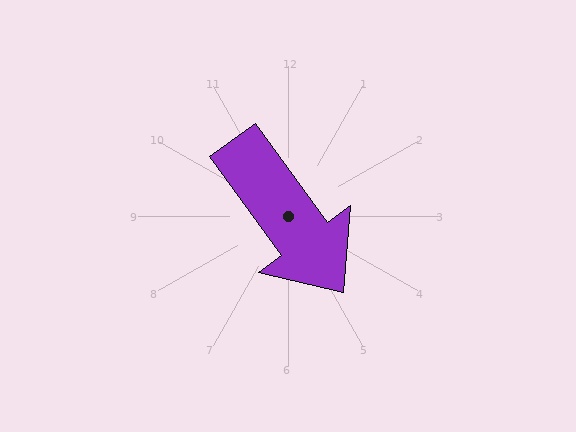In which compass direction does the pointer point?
Southeast.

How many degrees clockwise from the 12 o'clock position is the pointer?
Approximately 144 degrees.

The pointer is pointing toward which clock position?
Roughly 5 o'clock.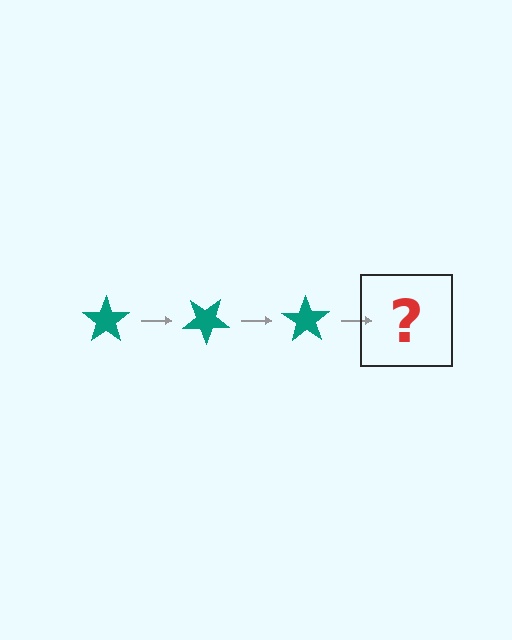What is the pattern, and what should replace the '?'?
The pattern is that the star rotates 35 degrees each step. The '?' should be a teal star rotated 105 degrees.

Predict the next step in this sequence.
The next step is a teal star rotated 105 degrees.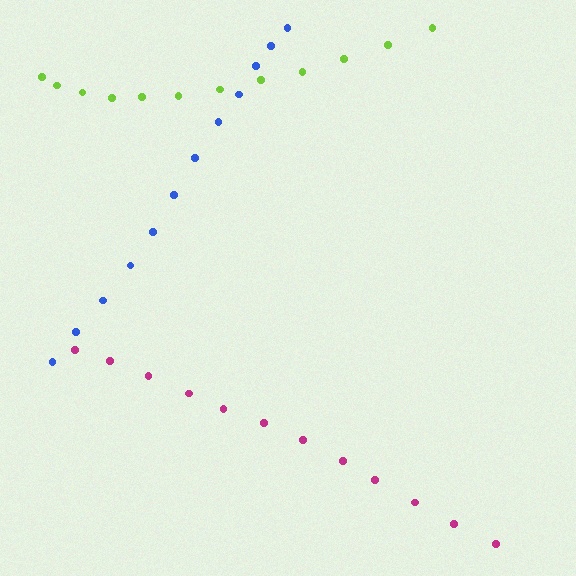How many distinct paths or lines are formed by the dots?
There are 3 distinct paths.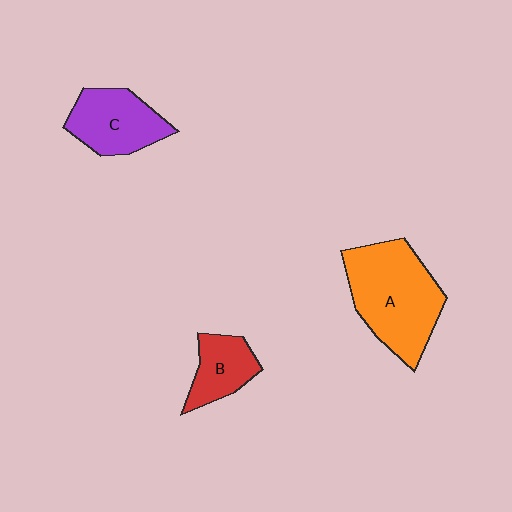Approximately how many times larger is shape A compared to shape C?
Approximately 1.6 times.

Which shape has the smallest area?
Shape B (red).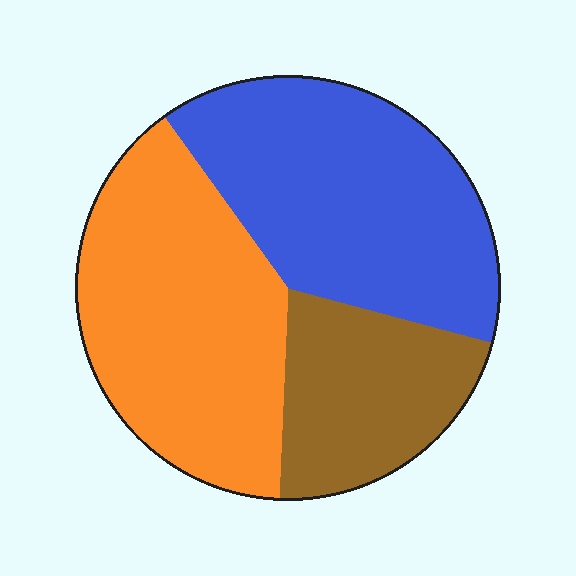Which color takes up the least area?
Brown, at roughly 20%.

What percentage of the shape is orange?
Orange covers about 40% of the shape.